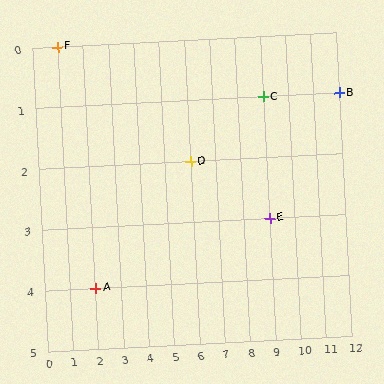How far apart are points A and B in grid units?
Points A and B are 10 columns and 3 rows apart (about 10.4 grid units diagonally).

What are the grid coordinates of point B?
Point B is at grid coordinates (12, 1).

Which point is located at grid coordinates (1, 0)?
Point F is at (1, 0).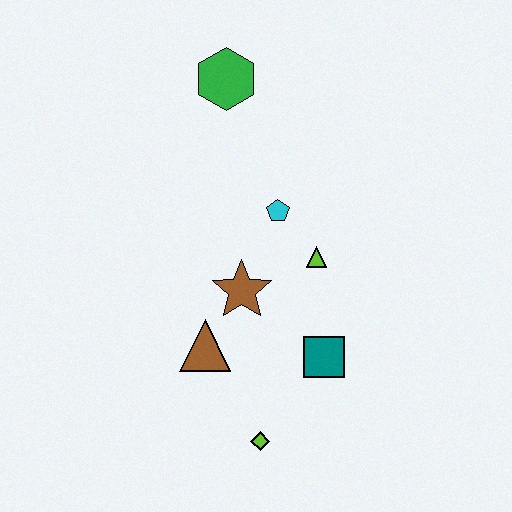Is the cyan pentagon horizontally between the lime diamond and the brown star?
No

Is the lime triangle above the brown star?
Yes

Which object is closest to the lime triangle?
The cyan pentagon is closest to the lime triangle.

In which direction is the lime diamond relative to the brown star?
The lime diamond is below the brown star.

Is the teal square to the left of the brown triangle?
No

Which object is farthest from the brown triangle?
The green hexagon is farthest from the brown triangle.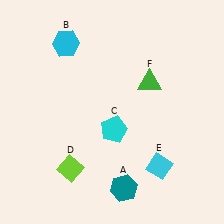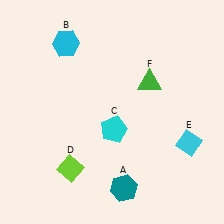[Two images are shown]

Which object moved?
The cyan diamond (E) moved right.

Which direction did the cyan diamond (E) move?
The cyan diamond (E) moved right.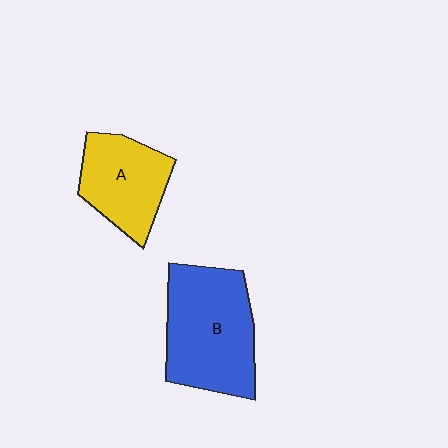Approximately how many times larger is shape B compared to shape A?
Approximately 1.5 times.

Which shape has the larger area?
Shape B (blue).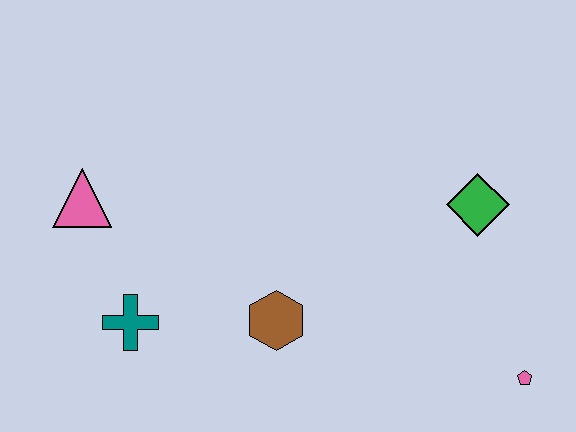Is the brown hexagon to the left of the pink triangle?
No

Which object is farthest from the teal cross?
The pink pentagon is farthest from the teal cross.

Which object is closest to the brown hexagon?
The teal cross is closest to the brown hexagon.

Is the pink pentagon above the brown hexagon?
No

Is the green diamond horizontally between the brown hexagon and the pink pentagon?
Yes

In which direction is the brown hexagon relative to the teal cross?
The brown hexagon is to the right of the teal cross.